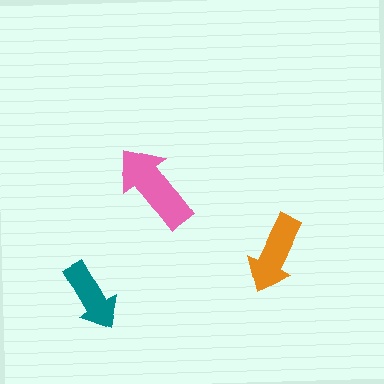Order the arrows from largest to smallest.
the pink one, the orange one, the teal one.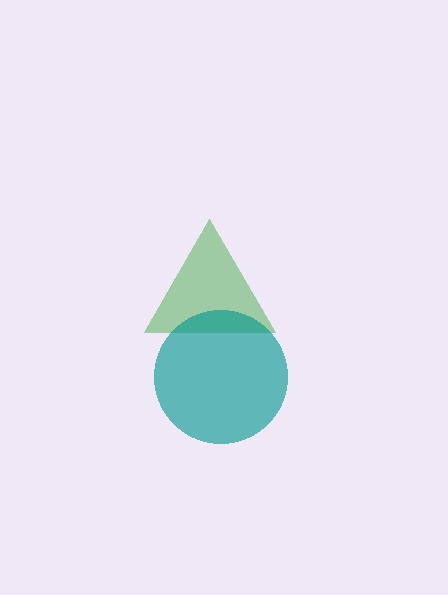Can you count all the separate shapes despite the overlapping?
Yes, there are 2 separate shapes.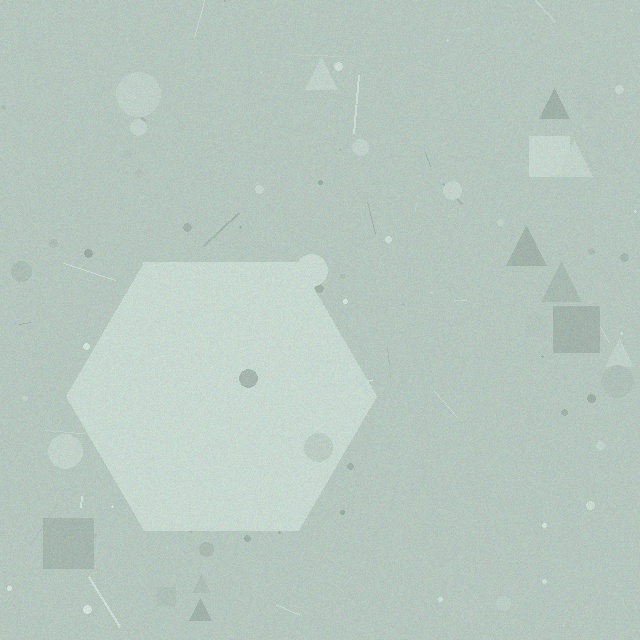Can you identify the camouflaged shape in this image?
The camouflaged shape is a hexagon.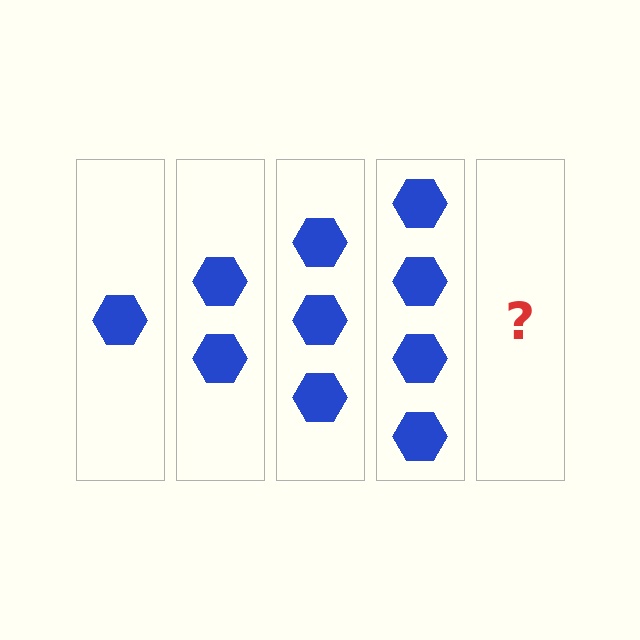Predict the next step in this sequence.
The next step is 5 hexagons.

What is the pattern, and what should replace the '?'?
The pattern is that each step adds one more hexagon. The '?' should be 5 hexagons.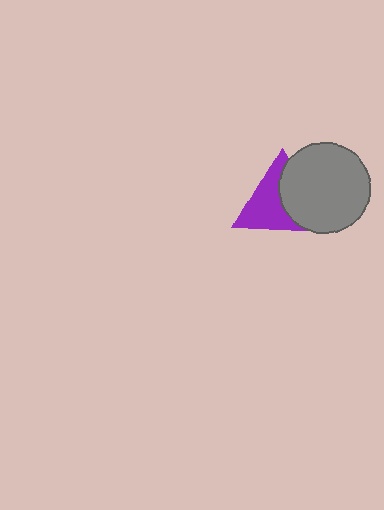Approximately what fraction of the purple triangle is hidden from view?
Roughly 43% of the purple triangle is hidden behind the gray circle.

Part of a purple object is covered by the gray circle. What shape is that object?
It is a triangle.